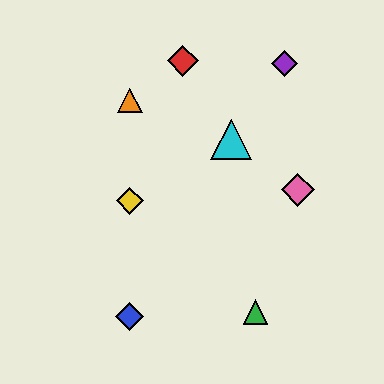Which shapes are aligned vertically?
The blue diamond, the yellow diamond, the orange triangle are aligned vertically.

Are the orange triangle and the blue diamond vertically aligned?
Yes, both are at x≈130.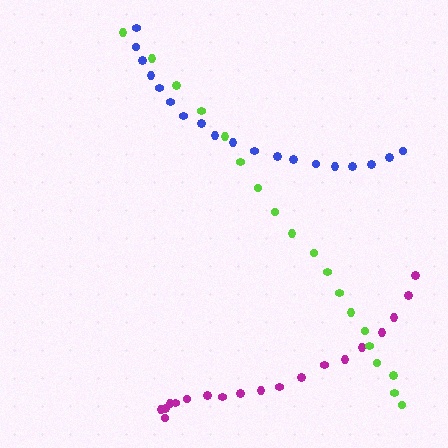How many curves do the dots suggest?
There are 3 distinct paths.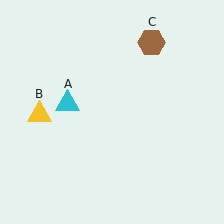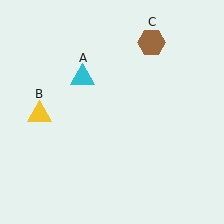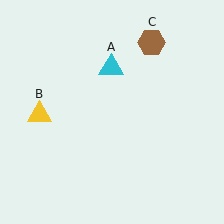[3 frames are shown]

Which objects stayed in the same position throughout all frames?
Yellow triangle (object B) and brown hexagon (object C) remained stationary.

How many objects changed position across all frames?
1 object changed position: cyan triangle (object A).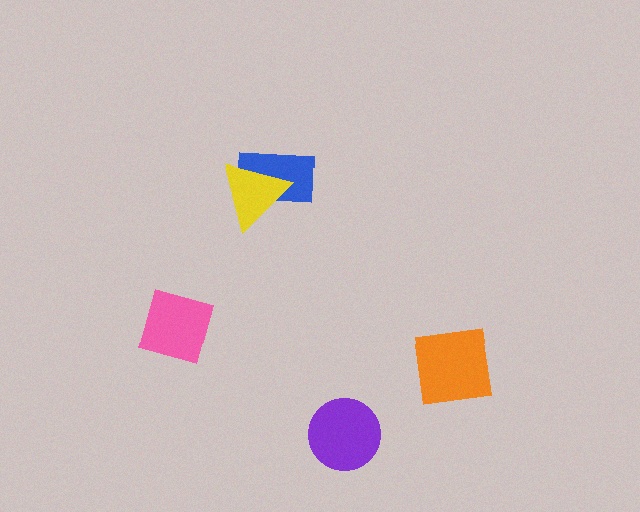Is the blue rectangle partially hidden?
Yes, it is partially covered by another shape.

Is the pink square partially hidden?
No, no other shape covers it.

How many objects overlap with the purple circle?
0 objects overlap with the purple circle.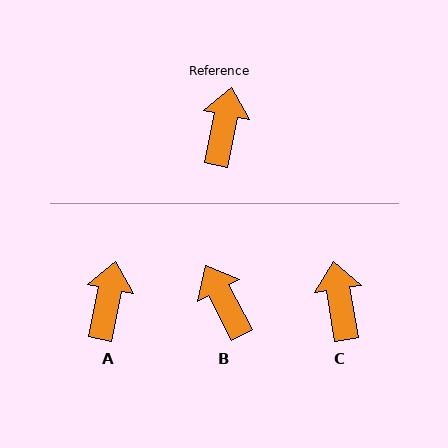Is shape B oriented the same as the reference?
No, it is off by about 39 degrees.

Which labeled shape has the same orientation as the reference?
A.